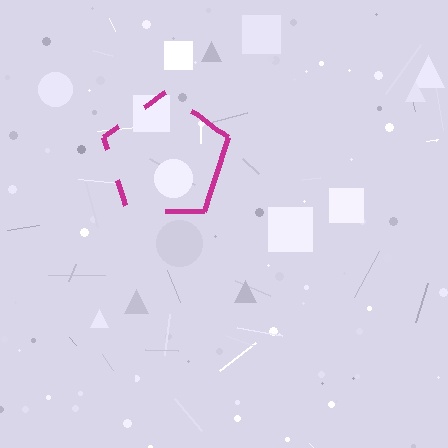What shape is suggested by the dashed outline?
The dashed outline suggests a pentagon.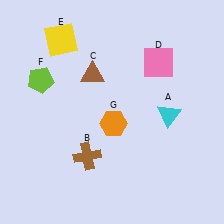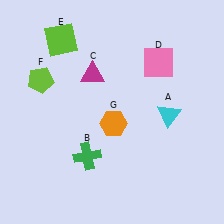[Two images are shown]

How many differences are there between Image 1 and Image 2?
There are 3 differences between the two images.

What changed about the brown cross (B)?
In Image 1, B is brown. In Image 2, it changed to green.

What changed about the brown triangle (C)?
In Image 1, C is brown. In Image 2, it changed to magenta.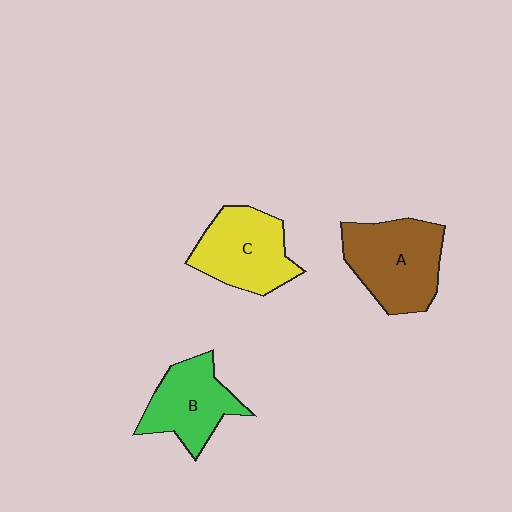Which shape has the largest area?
Shape A (brown).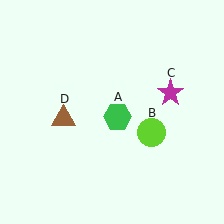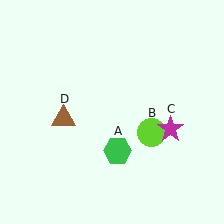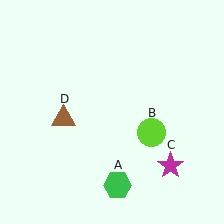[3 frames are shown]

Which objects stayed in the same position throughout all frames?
Lime circle (object B) and brown triangle (object D) remained stationary.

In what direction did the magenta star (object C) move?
The magenta star (object C) moved down.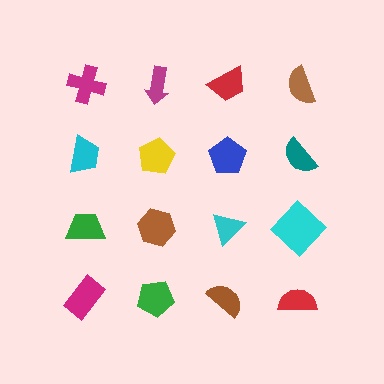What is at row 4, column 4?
A red semicircle.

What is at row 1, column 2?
A magenta arrow.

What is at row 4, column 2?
A green pentagon.